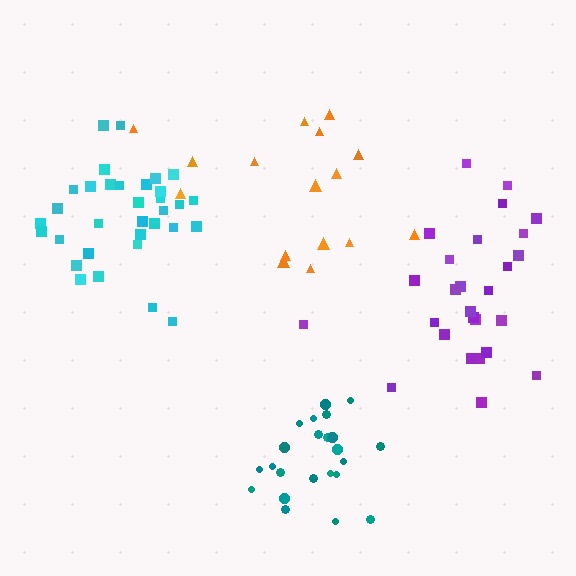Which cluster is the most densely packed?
Teal.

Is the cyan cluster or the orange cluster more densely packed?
Cyan.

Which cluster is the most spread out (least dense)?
Orange.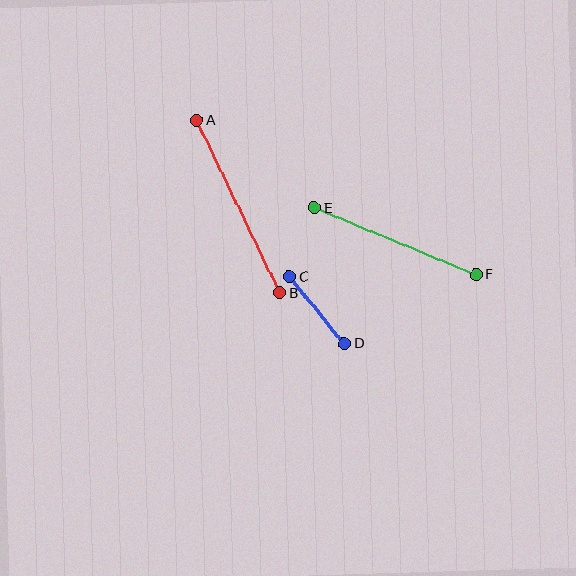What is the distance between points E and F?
The distance is approximately 175 pixels.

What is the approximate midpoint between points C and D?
The midpoint is at approximately (317, 310) pixels.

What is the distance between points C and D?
The distance is approximately 87 pixels.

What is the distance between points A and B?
The distance is approximately 192 pixels.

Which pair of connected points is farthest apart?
Points A and B are farthest apart.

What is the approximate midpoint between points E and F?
The midpoint is at approximately (395, 241) pixels.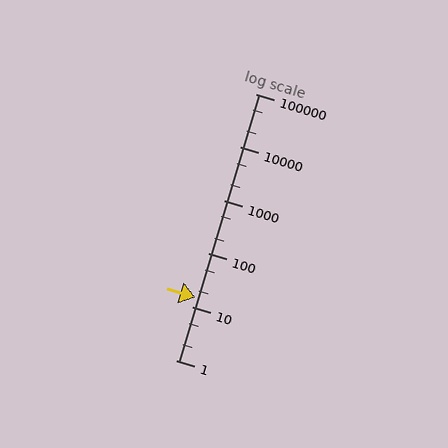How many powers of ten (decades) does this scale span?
The scale spans 5 decades, from 1 to 100000.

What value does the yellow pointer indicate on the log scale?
The pointer indicates approximately 15.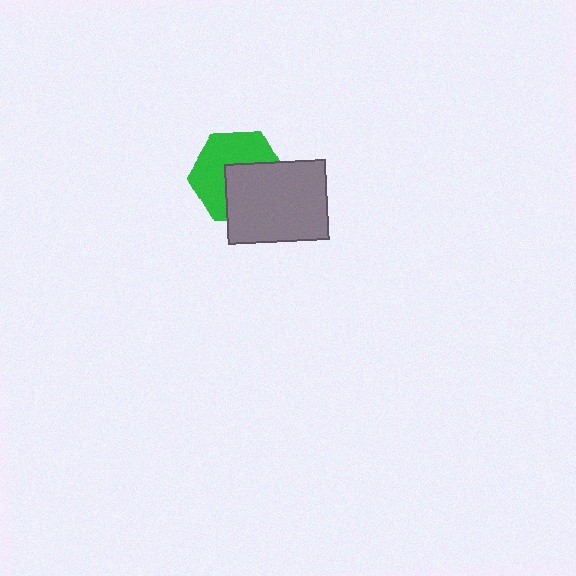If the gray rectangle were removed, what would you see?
You would see the complete green hexagon.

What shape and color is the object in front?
The object in front is a gray rectangle.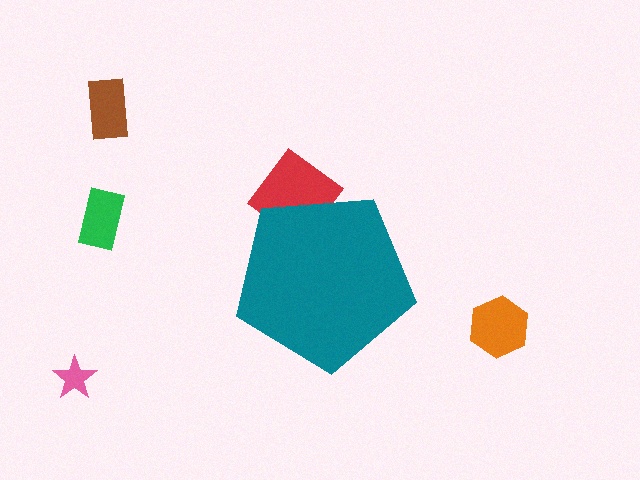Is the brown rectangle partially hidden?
No, the brown rectangle is fully visible.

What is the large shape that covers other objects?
A teal pentagon.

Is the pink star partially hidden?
No, the pink star is fully visible.